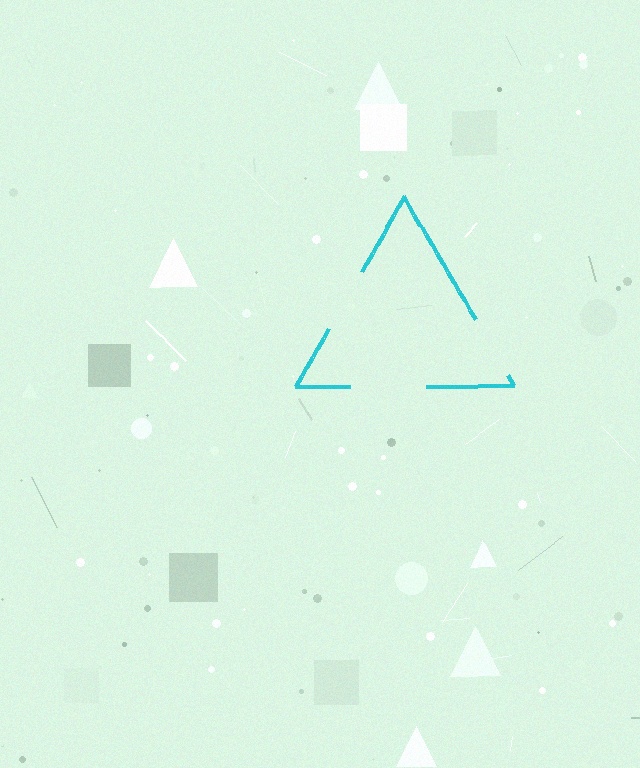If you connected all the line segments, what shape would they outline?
They would outline a triangle.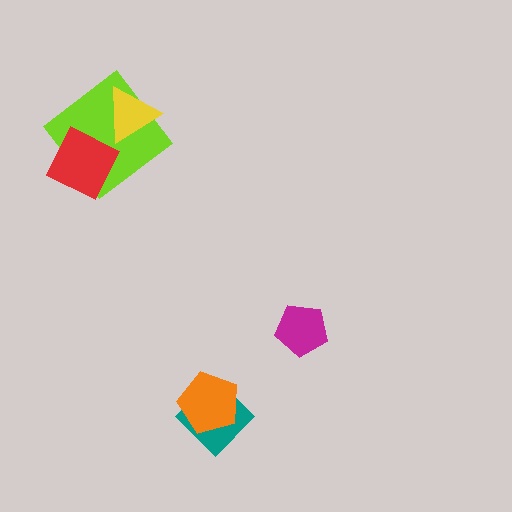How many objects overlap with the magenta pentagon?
0 objects overlap with the magenta pentagon.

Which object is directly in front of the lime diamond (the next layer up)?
The red diamond is directly in front of the lime diamond.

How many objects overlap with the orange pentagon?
1 object overlaps with the orange pentagon.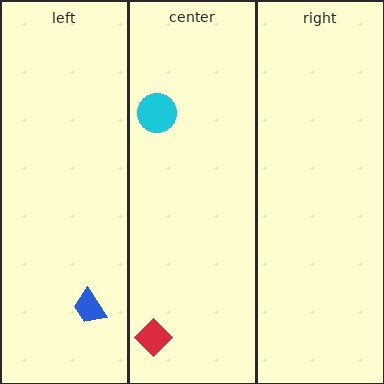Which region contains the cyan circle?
The center region.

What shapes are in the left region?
The blue trapezoid.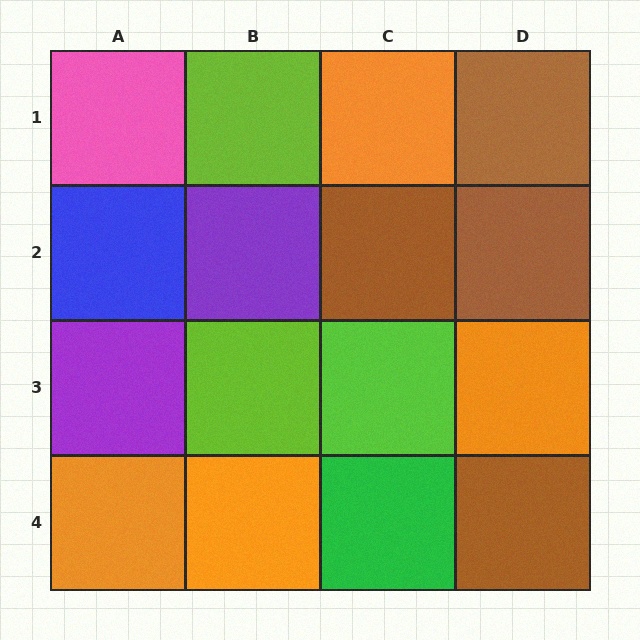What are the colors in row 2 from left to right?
Blue, purple, brown, brown.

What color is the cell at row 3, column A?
Purple.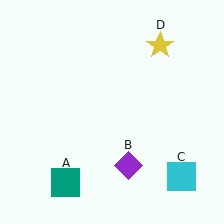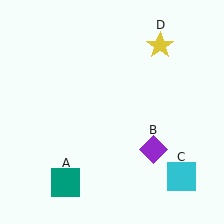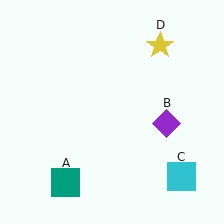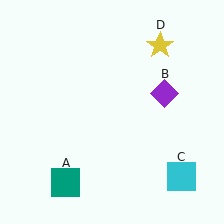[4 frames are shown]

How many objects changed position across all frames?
1 object changed position: purple diamond (object B).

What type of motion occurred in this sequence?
The purple diamond (object B) rotated counterclockwise around the center of the scene.